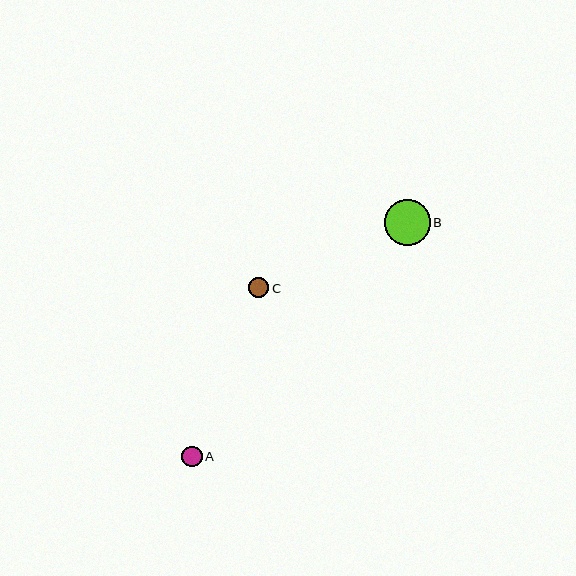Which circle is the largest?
Circle B is the largest with a size of approximately 46 pixels.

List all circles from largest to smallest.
From largest to smallest: B, A, C.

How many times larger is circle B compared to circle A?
Circle B is approximately 2.2 times the size of circle A.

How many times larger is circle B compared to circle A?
Circle B is approximately 2.2 times the size of circle A.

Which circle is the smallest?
Circle C is the smallest with a size of approximately 20 pixels.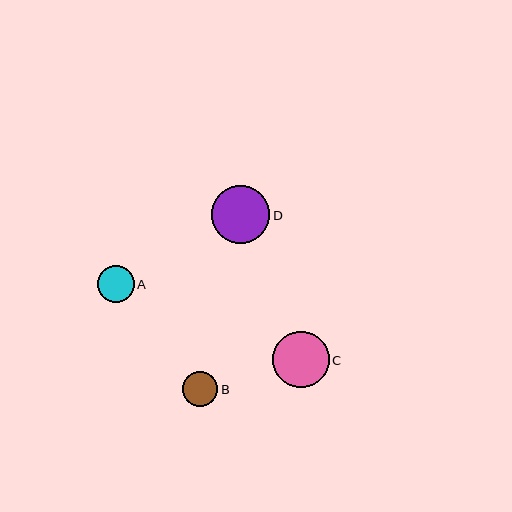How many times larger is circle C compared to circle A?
Circle C is approximately 1.5 times the size of circle A.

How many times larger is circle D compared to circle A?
Circle D is approximately 1.6 times the size of circle A.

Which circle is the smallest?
Circle B is the smallest with a size of approximately 35 pixels.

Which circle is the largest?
Circle D is the largest with a size of approximately 58 pixels.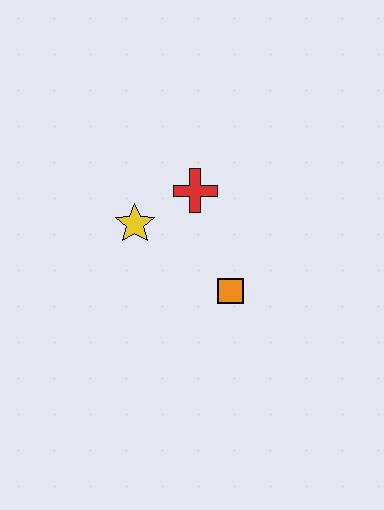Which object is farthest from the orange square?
The yellow star is farthest from the orange square.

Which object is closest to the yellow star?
The red cross is closest to the yellow star.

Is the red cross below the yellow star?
No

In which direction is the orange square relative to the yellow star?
The orange square is to the right of the yellow star.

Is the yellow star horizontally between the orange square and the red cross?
No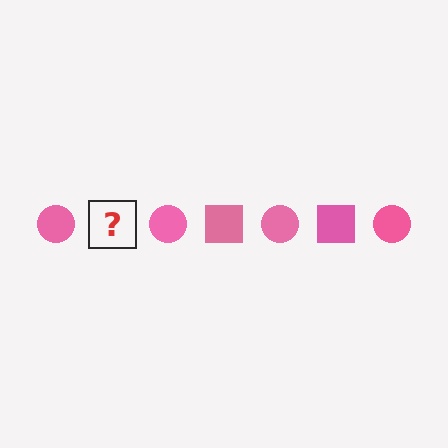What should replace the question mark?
The question mark should be replaced with a pink square.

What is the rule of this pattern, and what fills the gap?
The rule is that the pattern cycles through circle, square shapes in pink. The gap should be filled with a pink square.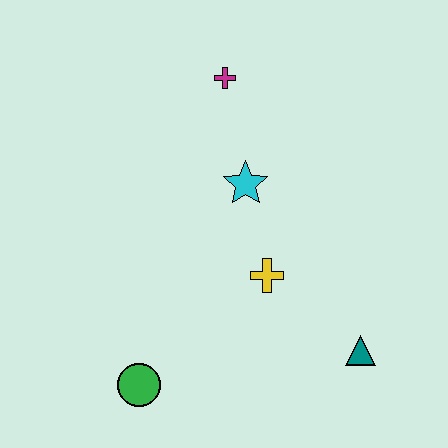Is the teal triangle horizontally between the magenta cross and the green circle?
No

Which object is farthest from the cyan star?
The green circle is farthest from the cyan star.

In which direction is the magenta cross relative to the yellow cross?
The magenta cross is above the yellow cross.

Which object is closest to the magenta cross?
The cyan star is closest to the magenta cross.